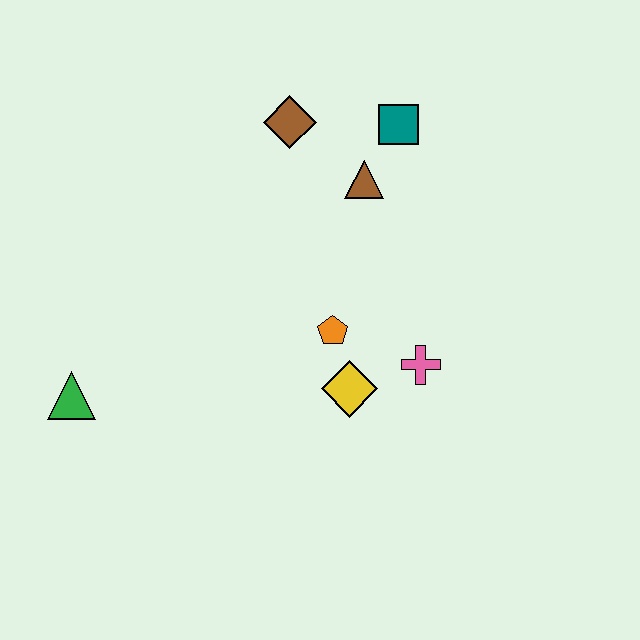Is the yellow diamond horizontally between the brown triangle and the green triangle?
Yes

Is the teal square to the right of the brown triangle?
Yes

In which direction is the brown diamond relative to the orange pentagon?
The brown diamond is above the orange pentagon.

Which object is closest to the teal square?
The brown triangle is closest to the teal square.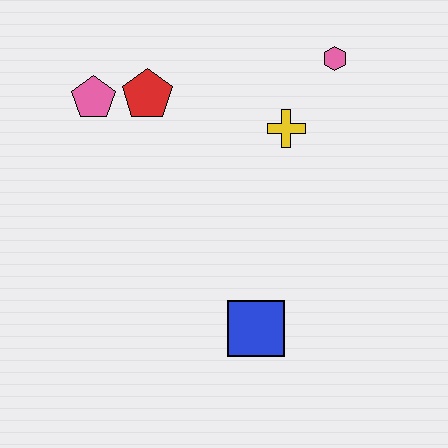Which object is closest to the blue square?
The yellow cross is closest to the blue square.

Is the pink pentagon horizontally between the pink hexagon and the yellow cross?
No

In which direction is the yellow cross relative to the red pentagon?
The yellow cross is to the right of the red pentagon.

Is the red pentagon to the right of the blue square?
No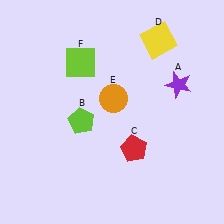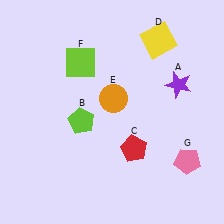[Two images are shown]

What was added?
A pink pentagon (G) was added in Image 2.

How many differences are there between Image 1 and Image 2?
There is 1 difference between the two images.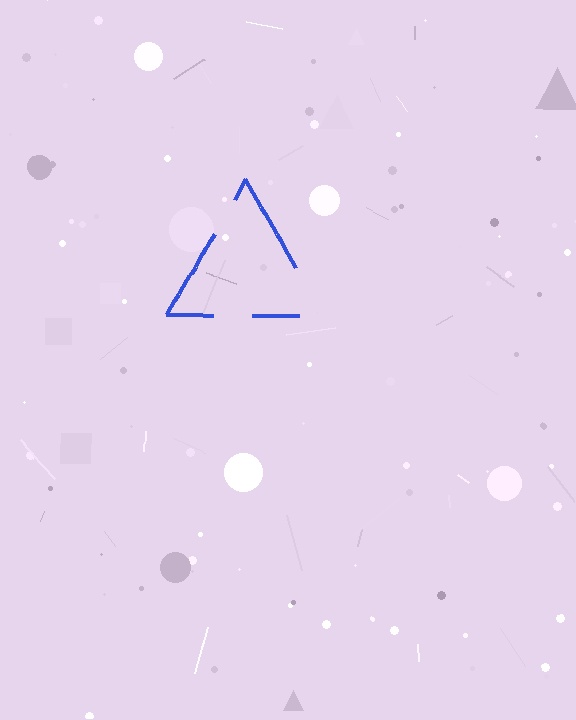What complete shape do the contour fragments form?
The contour fragments form a triangle.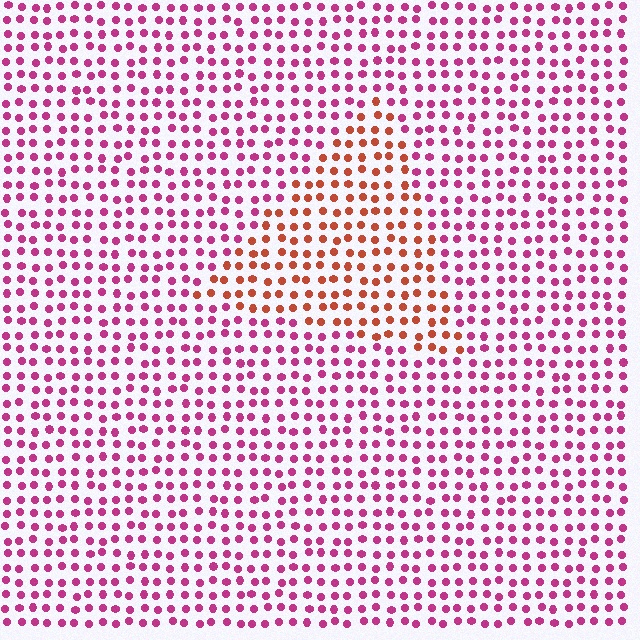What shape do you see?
I see a triangle.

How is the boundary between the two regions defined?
The boundary is defined purely by a slight shift in hue (about 46 degrees). Spacing, size, and orientation are identical on both sides.